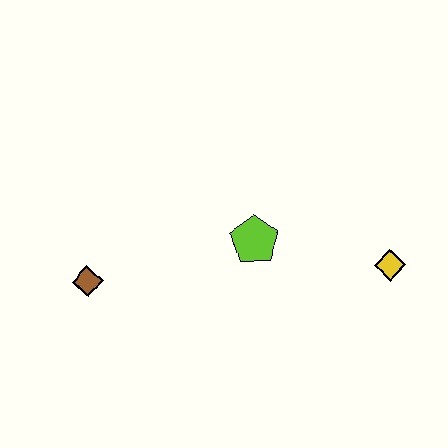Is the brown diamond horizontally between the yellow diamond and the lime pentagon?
No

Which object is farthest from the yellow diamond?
The brown diamond is farthest from the yellow diamond.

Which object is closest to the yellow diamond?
The lime pentagon is closest to the yellow diamond.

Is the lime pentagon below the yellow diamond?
No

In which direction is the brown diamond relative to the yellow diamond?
The brown diamond is to the left of the yellow diamond.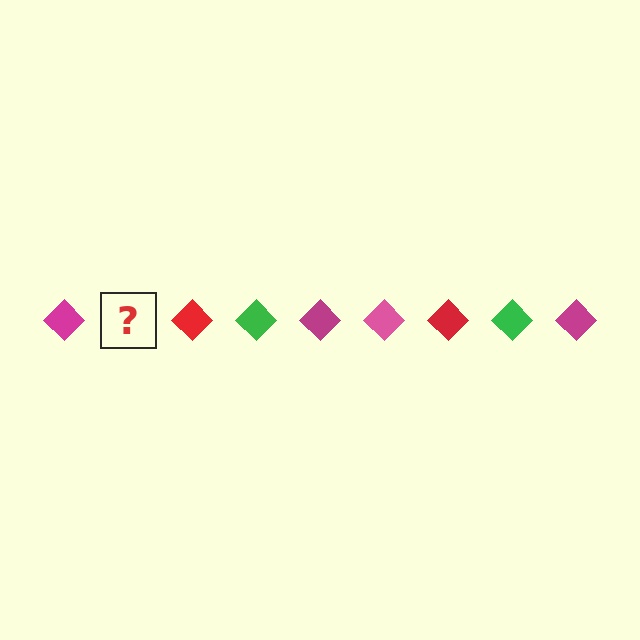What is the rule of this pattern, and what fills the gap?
The rule is that the pattern cycles through magenta, pink, red, green diamonds. The gap should be filled with a pink diamond.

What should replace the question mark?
The question mark should be replaced with a pink diamond.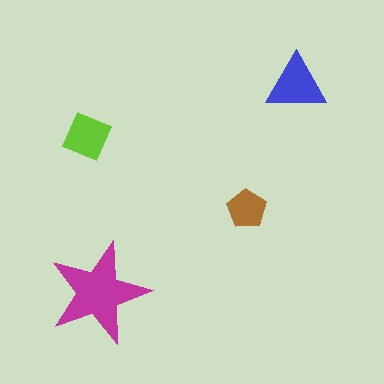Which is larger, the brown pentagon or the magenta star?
The magenta star.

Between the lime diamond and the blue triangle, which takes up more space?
The blue triangle.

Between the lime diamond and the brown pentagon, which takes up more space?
The lime diamond.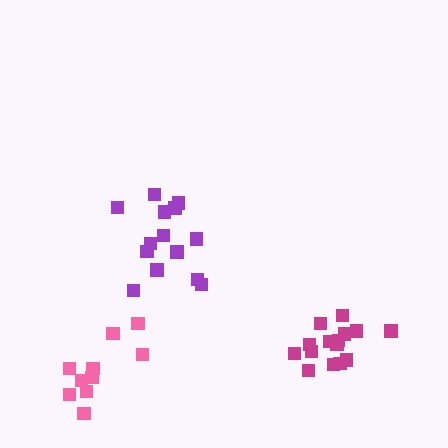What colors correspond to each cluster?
The clusters are colored: magenta, purple, pink.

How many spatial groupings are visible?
There are 3 spatial groupings.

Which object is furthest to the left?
The pink cluster is leftmost.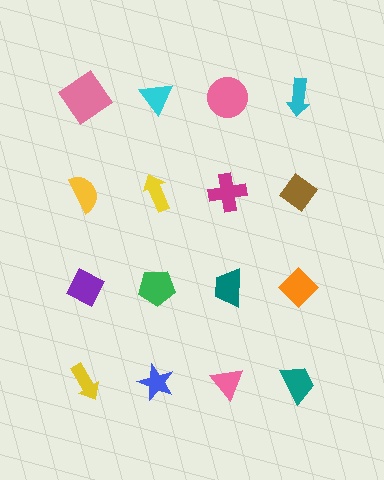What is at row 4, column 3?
A pink triangle.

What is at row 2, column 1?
A yellow semicircle.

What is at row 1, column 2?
A cyan triangle.